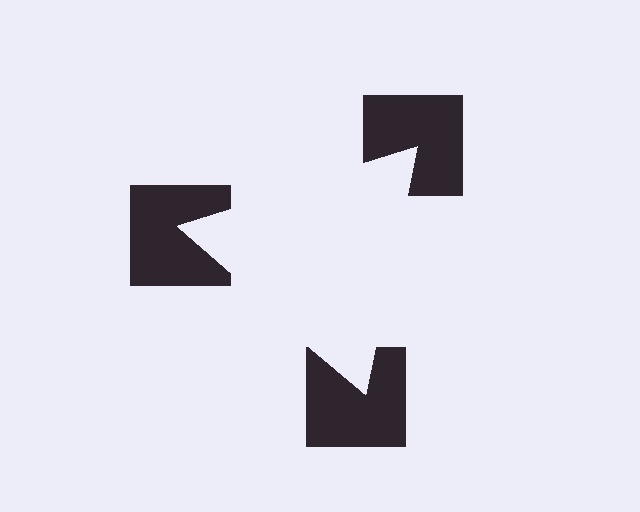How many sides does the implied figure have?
3 sides.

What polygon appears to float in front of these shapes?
An illusory triangle — its edges are inferred from the aligned wedge cuts in the notched squares, not physically drawn.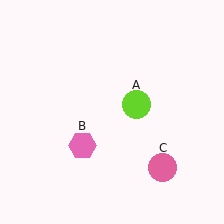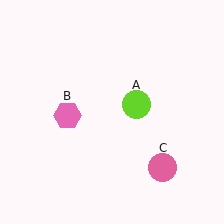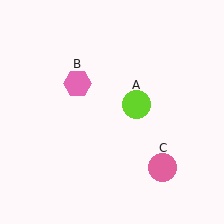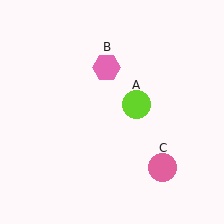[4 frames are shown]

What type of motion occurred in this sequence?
The pink hexagon (object B) rotated clockwise around the center of the scene.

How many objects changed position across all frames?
1 object changed position: pink hexagon (object B).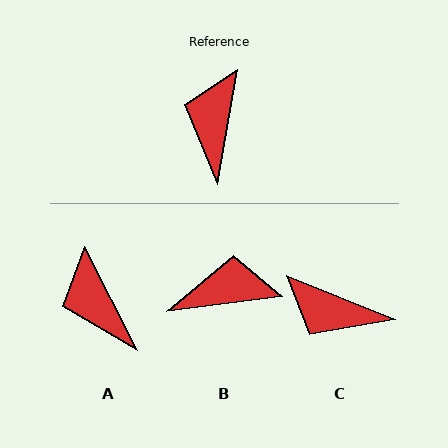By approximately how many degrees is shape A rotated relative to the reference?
Approximately 36 degrees counter-clockwise.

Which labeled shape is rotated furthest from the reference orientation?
C, about 77 degrees away.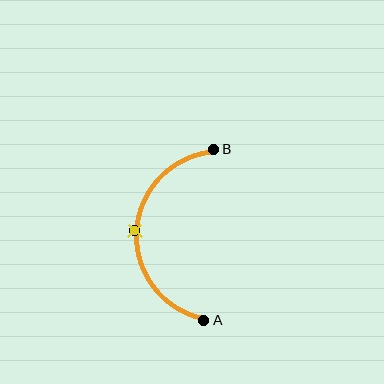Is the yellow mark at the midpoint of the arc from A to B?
Yes. The yellow mark lies on the arc at equal arc-length from both A and B — it is the arc midpoint.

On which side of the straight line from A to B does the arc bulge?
The arc bulges to the left of the straight line connecting A and B.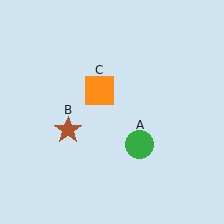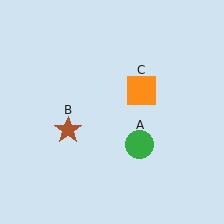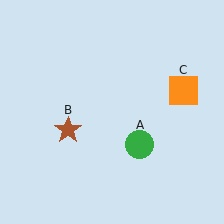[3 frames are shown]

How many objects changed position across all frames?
1 object changed position: orange square (object C).